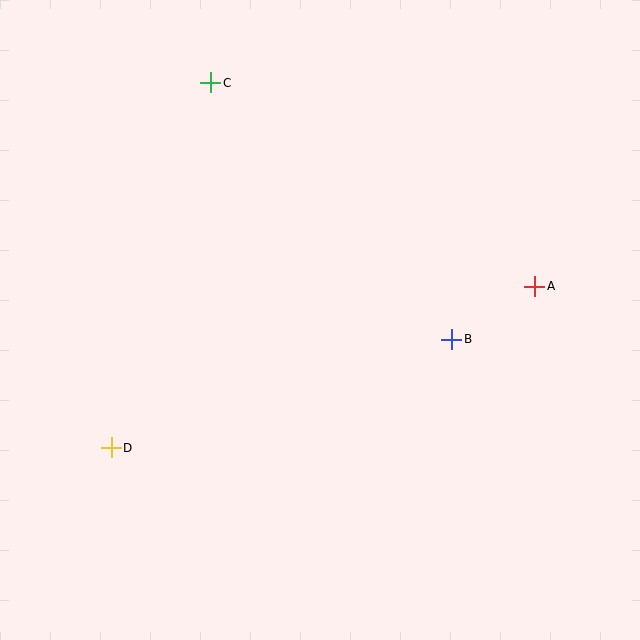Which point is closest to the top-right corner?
Point A is closest to the top-right corner.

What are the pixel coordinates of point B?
Point B is at (452, 339).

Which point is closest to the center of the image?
Point B at (452, 339) is closest to the center.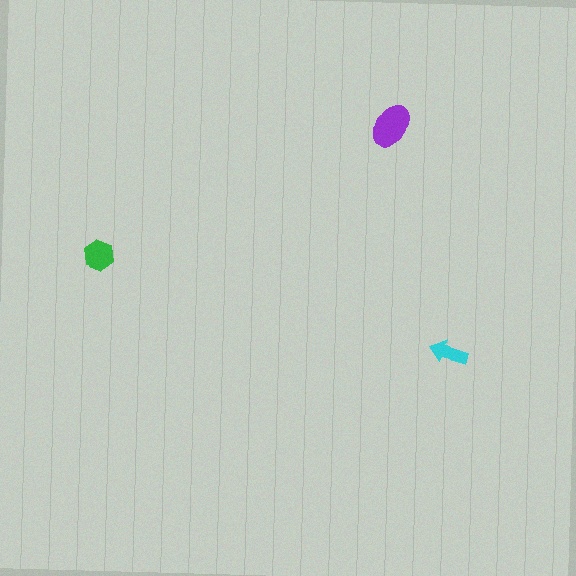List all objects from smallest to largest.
The cyan arrow, the green hexagon, the purple ellipse.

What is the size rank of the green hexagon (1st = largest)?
2nd.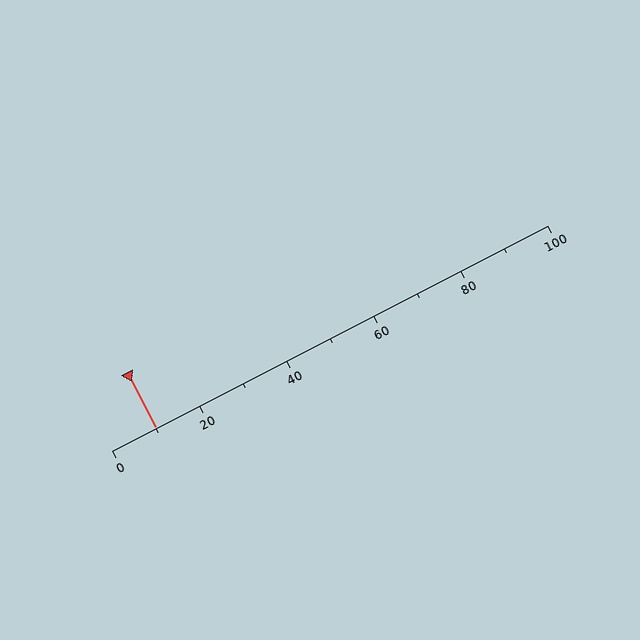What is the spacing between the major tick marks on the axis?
The major ticks are spaced 20 apart.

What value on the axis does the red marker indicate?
The marker indicates approximately 10.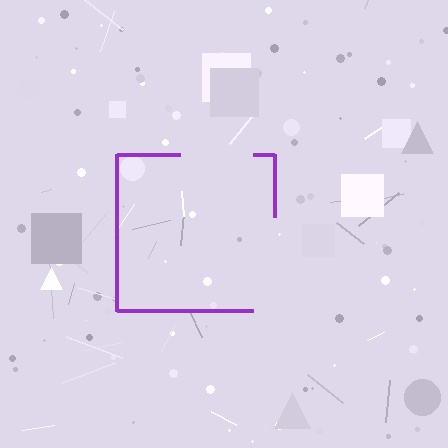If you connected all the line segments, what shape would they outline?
They would outline a square.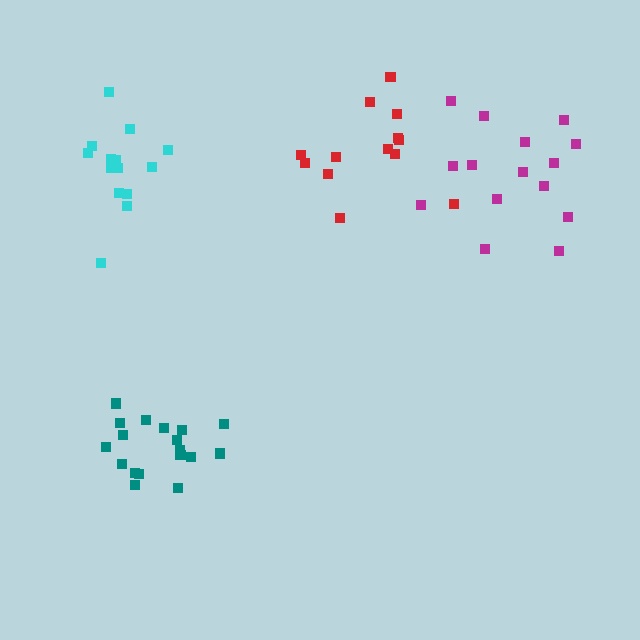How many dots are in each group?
Group 1: 13 dots, Group 2: 14 dots, Group 3: 18 dots, Group 4: 15 dots (60 total).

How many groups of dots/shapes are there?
There are 4 groups.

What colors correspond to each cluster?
The clusters are colored: red, cyan, teal, magenta.